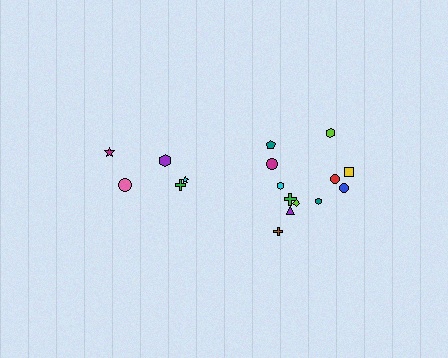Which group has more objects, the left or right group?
The right group.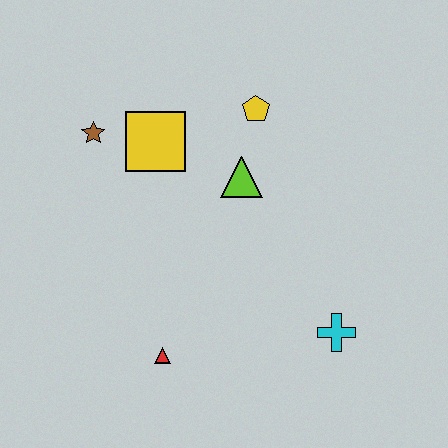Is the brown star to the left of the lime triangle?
Yes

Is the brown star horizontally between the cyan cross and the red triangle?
No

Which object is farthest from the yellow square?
The cyan cross is farthest from the yellow square.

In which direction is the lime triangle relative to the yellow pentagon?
The lime triangle is below the yellow pentagon.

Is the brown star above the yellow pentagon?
No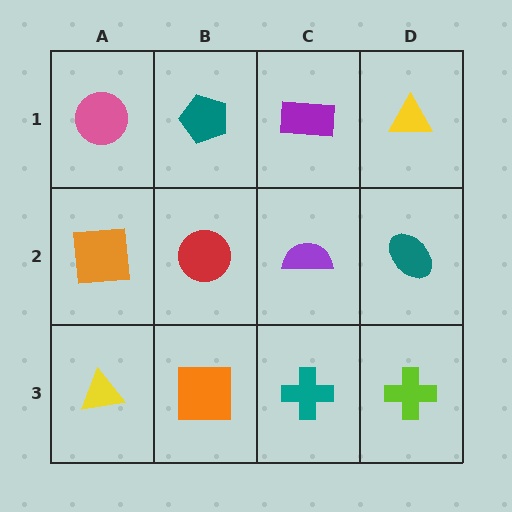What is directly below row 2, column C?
A teal cross.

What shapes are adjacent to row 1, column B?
A red circle (row 2, column B), a pink circle (row 1, column A), a purple rectangle (row 1, column C).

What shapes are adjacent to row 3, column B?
A red circle (row 2, column B), a yellow triangle (row 3, column A), a teal cross (row 3, column C).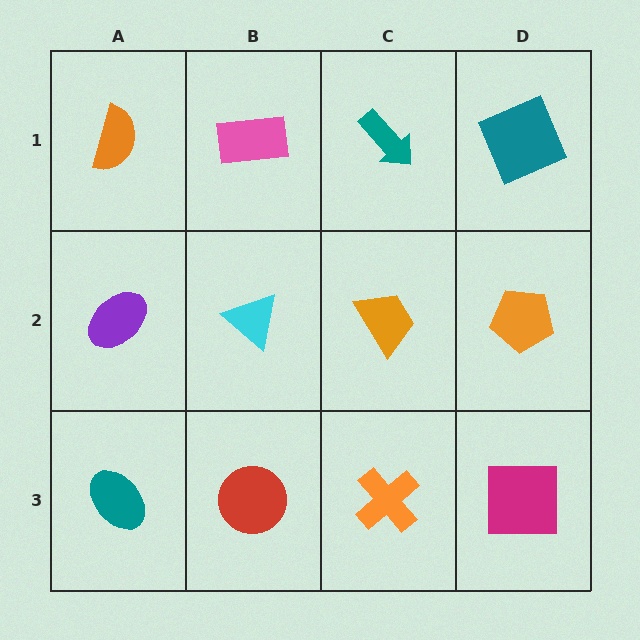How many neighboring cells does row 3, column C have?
3.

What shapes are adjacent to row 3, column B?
A cyan triangle (row 2, column B), a teal ellipse (row 3, column A), an orange cross (row 3, column C).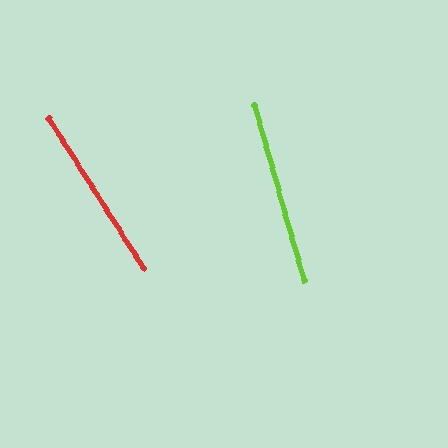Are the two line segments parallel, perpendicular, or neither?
Neither parallel nor perpendicular — they differ by about 16°.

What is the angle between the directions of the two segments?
Approximately 16 degrees.